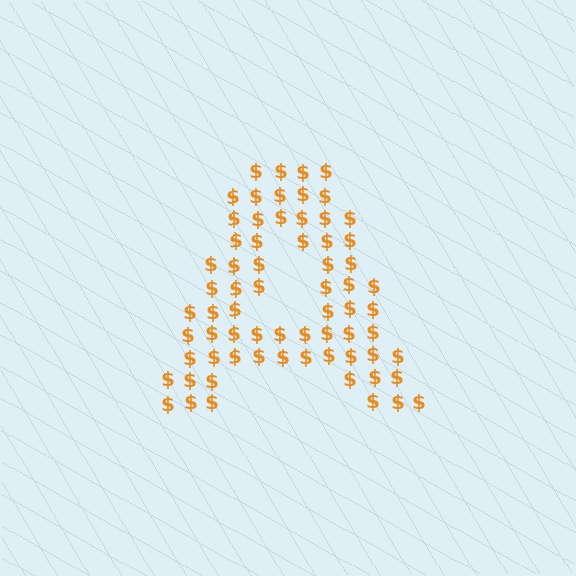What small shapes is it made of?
It is made of small dollar signs.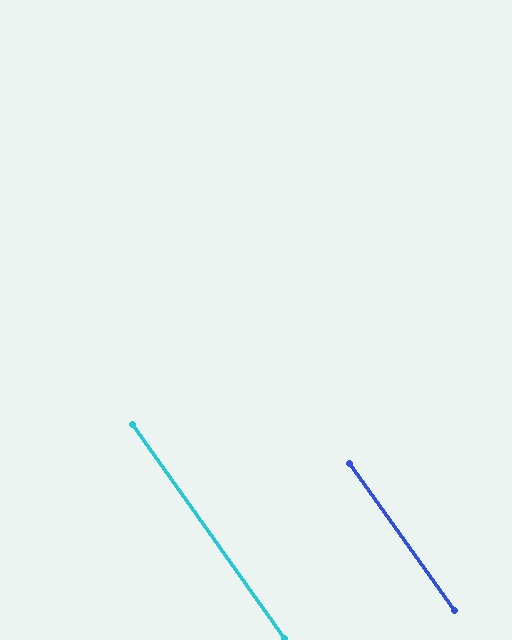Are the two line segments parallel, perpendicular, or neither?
Parallel — their directions differ by only 0.3°.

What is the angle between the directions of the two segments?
Approximately 0 degrees.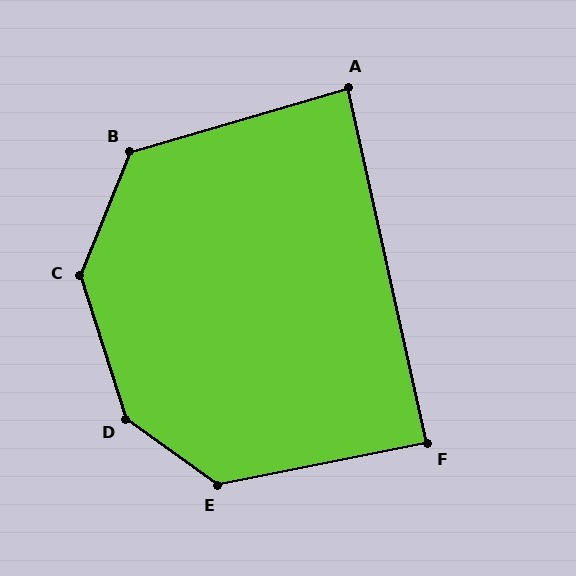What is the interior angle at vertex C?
Approximately 140 degrees (obtuse).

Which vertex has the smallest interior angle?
A, at approximately 86 degrees.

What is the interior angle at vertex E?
Approximately 133 degrees (obtuse).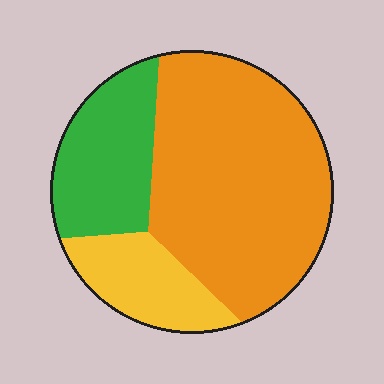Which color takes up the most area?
Orange, at roughly 60%.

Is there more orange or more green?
Orange.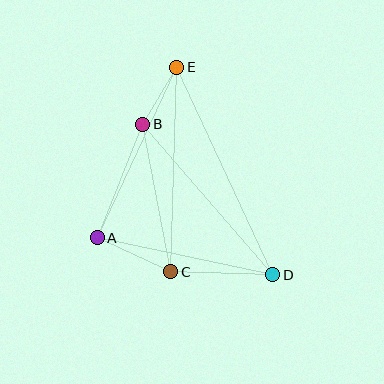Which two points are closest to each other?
Points B and E are closest to each other.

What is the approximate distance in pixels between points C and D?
The distance between C and D is approximately 102 pixels.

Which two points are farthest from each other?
Points D and E are farthest from each other.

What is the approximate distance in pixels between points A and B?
The distance between A and B is approximately 122 pixels.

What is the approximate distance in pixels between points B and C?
The distance between B and C is approximately 150 pixels.